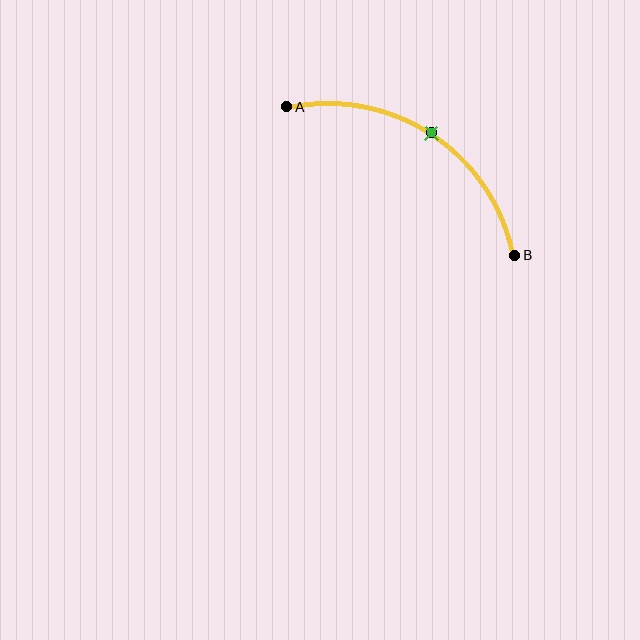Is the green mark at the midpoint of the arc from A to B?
Yes. The green mark lies on the arc at equal arc-length from both A and B — it is the arc midpoint.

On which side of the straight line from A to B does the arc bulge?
The arc bulges above the straight line connecting A and B.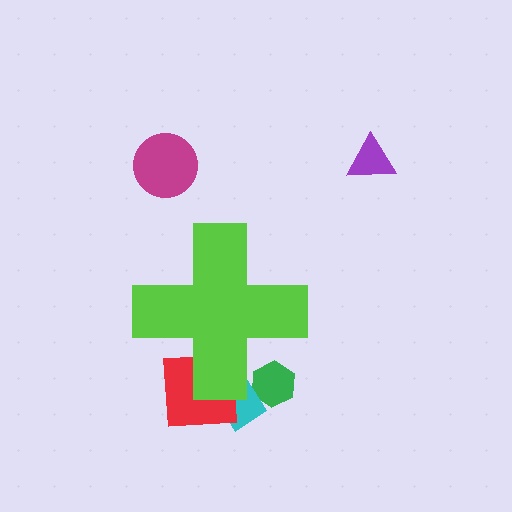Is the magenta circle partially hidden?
No, the magenta circle is fully visible.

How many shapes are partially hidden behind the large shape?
3 shapes are partially hidden.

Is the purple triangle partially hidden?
No, the purple triangle is fully visible.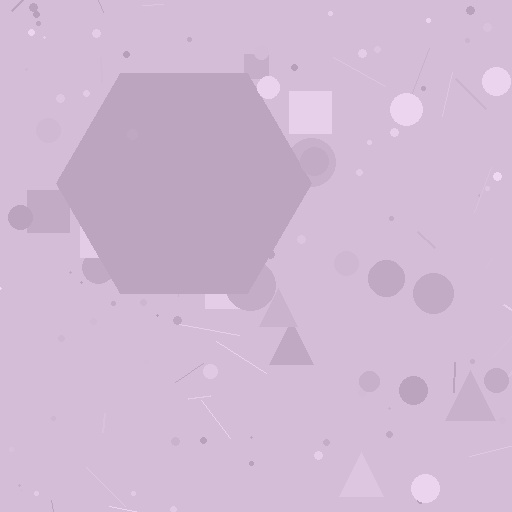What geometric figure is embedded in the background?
A hexagon is embedded in the background.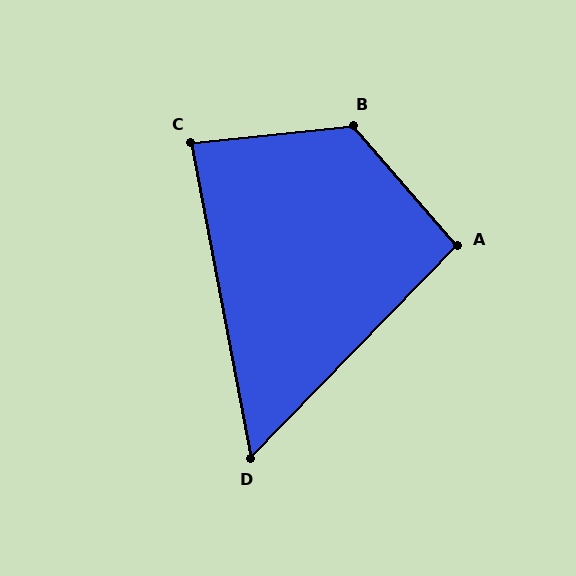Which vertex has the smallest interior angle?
D, at approximately 55 degrees.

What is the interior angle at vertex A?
Approximately 95 degrees (approximately right).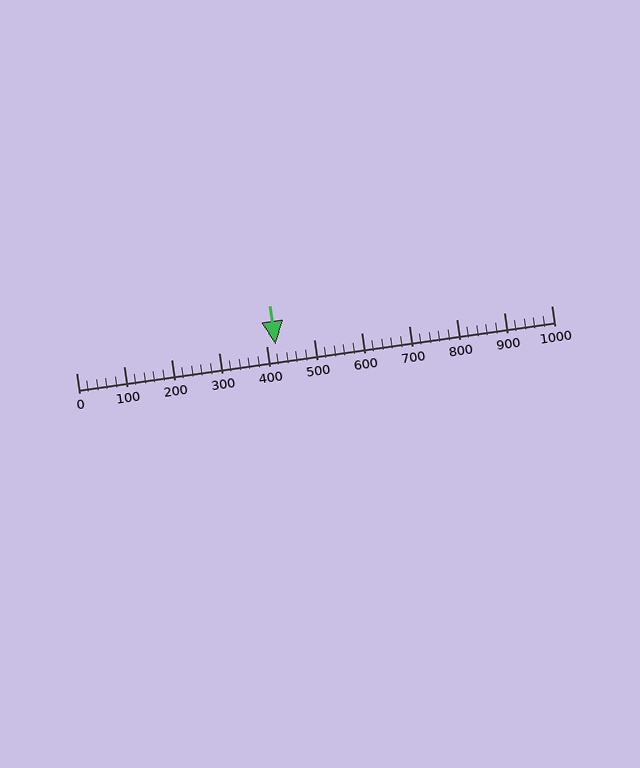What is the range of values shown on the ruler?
The ruler shows values from 0 to 1000.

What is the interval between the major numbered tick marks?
The major tick marks are spaced 100 units apart.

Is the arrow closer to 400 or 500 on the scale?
The arrow is closer to 400.